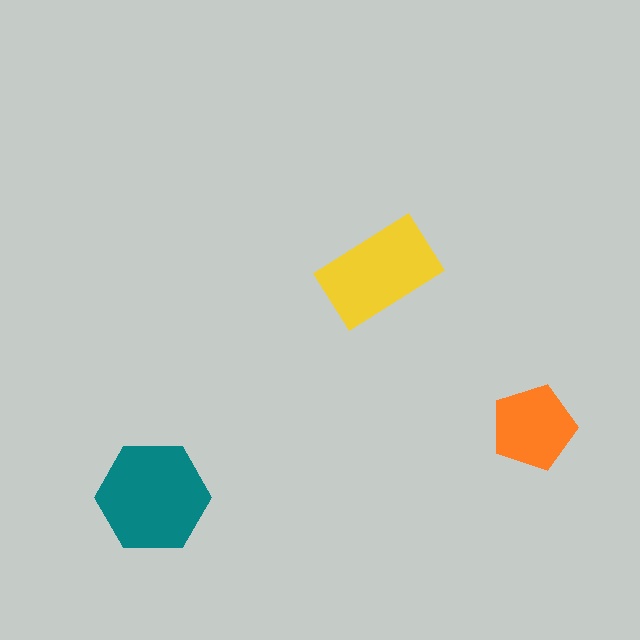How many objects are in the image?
There are 3 objects in the image.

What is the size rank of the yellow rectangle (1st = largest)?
2nd.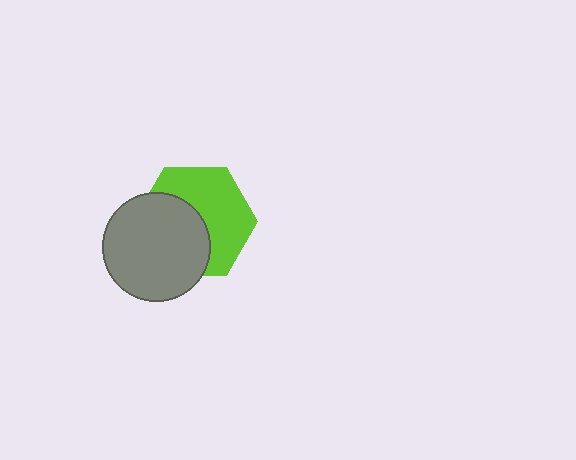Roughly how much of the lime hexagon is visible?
About half of it is visible (roughly 53%).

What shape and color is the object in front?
The object in front is a gray circle.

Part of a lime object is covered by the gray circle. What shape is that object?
It is a hexagon.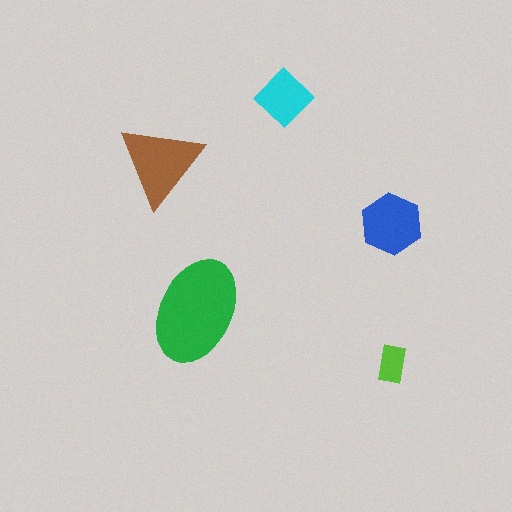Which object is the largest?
The green ellipse.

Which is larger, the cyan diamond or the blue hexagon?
The blue hexagon.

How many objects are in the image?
There are 5 objects in the image.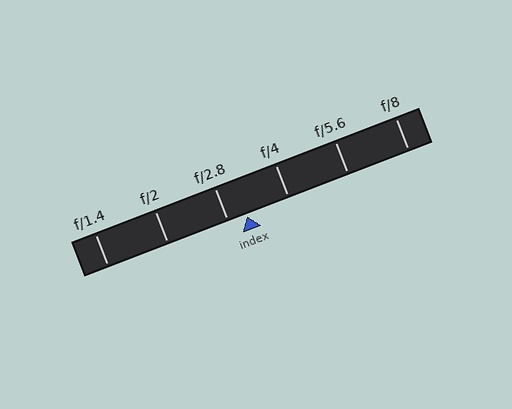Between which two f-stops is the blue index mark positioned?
The index mark is between f/2.8 and f/4.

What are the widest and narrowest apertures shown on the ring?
The widest aperture shown is f/1.4 and the narrowest is f/8.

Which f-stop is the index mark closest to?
The index mark is closest to f/2.8.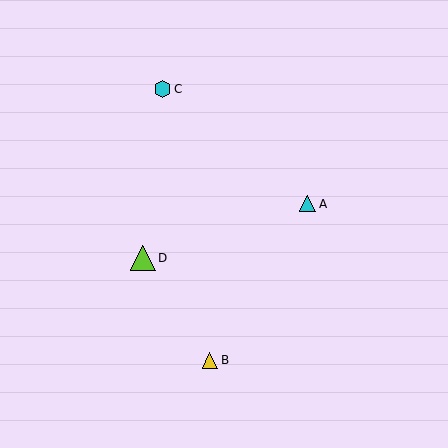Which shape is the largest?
The lime triangle (labeled D) is the largest.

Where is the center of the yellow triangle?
The center of the yellow triangle is at (210, 360).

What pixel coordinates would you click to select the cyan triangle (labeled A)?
Click at (308, 204) to select the cyan triangle A.